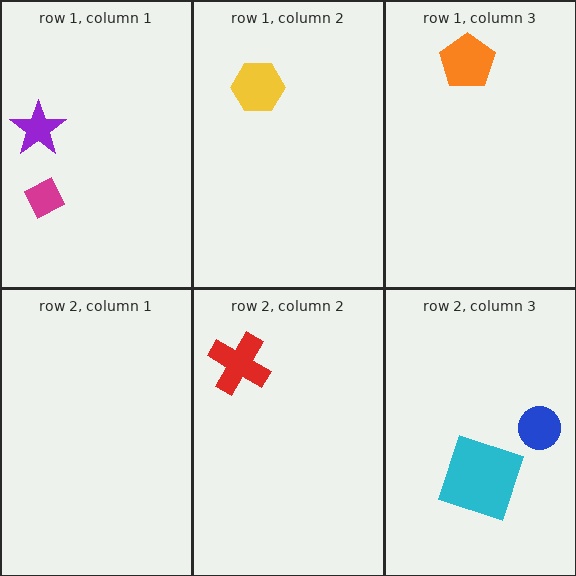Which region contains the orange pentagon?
The row 1, column 3 region.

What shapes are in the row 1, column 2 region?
The yellow hexagon.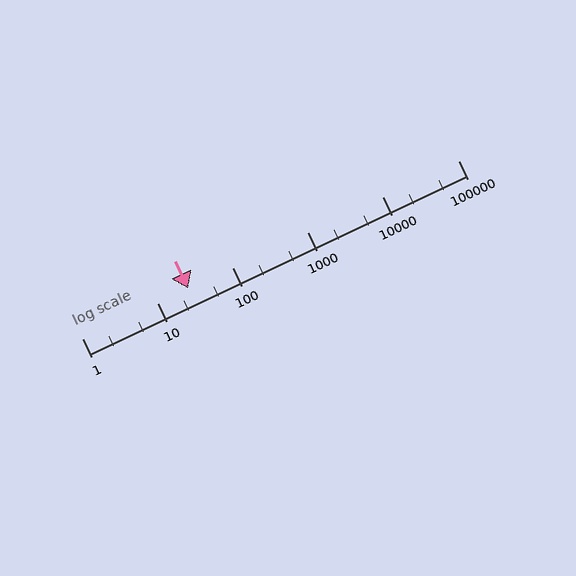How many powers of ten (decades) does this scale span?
The scale spans 5 decades, from 1 to 100000.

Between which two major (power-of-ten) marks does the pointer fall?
The pointer is between 10 and 100.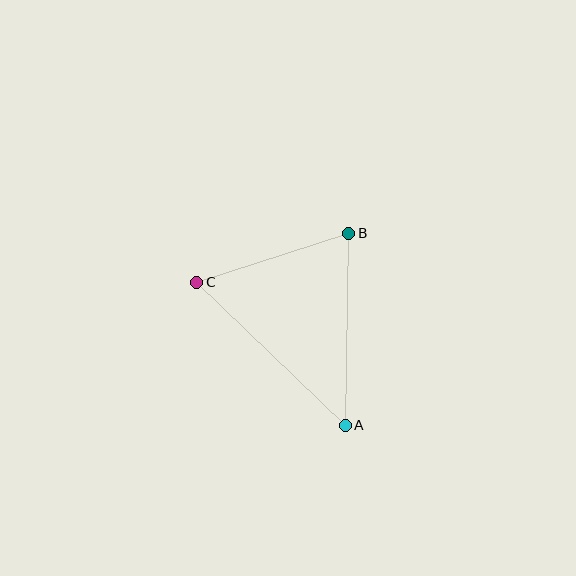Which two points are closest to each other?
Points B and C are closest to each other.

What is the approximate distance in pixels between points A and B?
The distance between A and B is approximately 192 pixels.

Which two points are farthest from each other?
Points A and C are farthest from each other.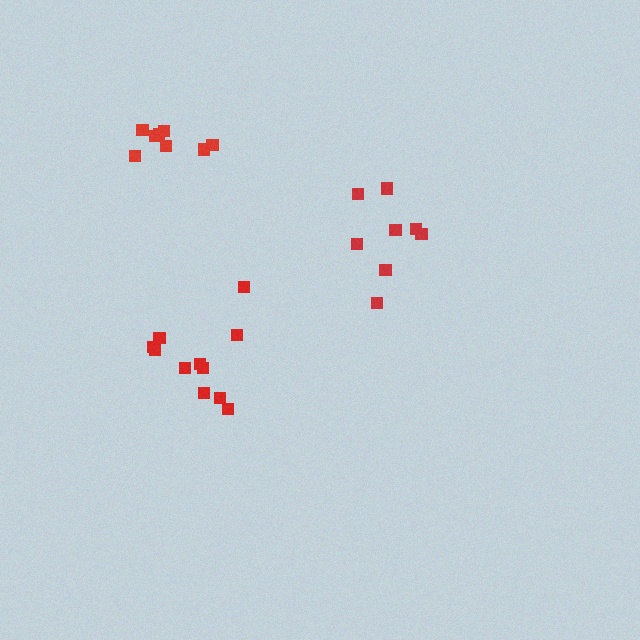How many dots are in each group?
Group 1: 11 dots, Group 2: 8 dots, Group 3: 8 dots (27 total).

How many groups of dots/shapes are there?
There are 3 groups.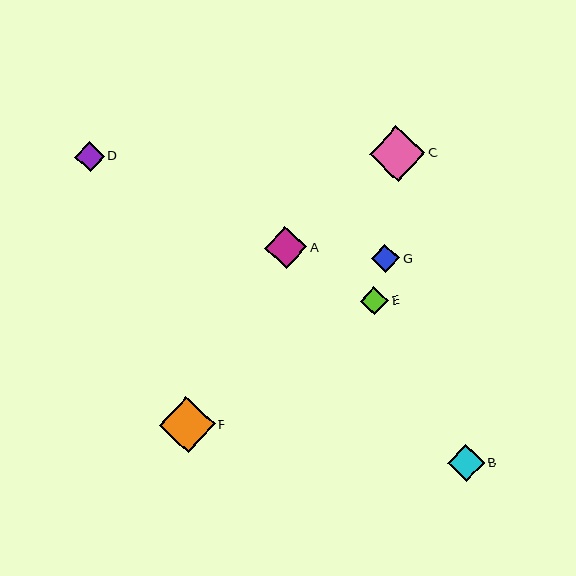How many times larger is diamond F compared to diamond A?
Diamond F is approximately 1.3 times the size of diamond A.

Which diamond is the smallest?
Diamond G is the smallest with a size of approximately 28 pixels.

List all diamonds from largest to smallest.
From largest to smallest: F, C, A, B, D, E, G.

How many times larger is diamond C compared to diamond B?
Diamond C is approximately 1.5 times the size of diamond B.